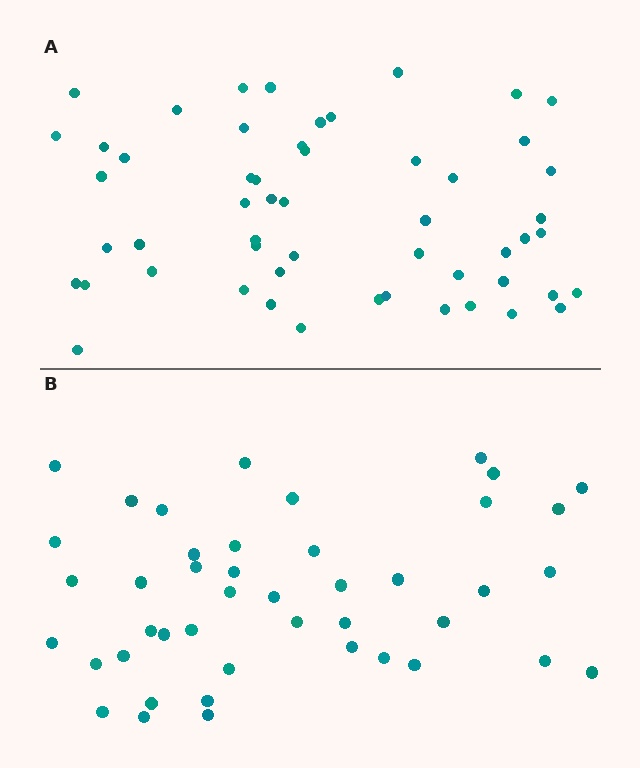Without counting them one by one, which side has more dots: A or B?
Region A (the top region) has more dots.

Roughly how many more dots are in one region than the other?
Region A has roughly 10 or so more dots than region B.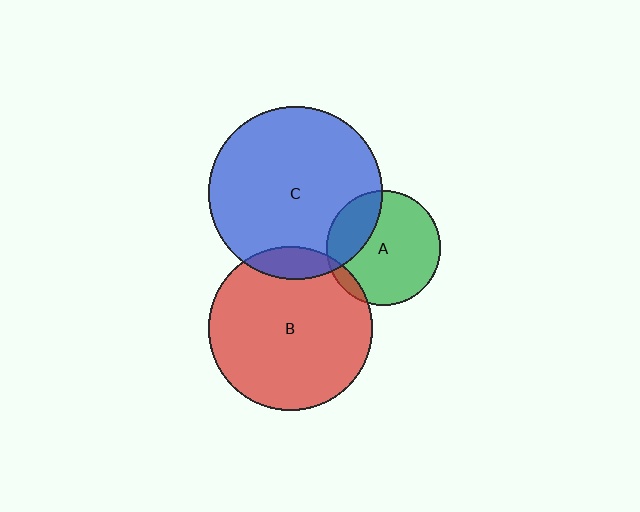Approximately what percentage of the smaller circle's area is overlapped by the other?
Approximately 5%.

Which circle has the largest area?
Circle C (blue).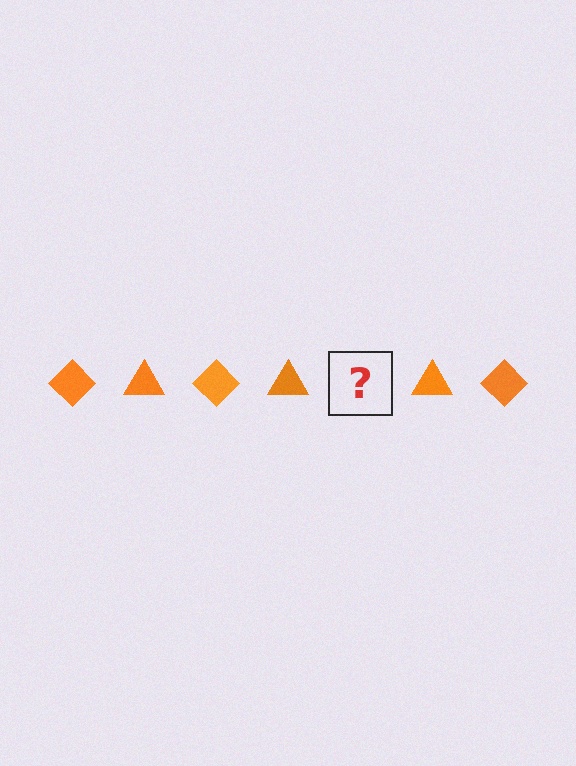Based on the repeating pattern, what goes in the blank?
The blank should be an orange diamond.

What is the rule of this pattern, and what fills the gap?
The rule is that the pattern cycles through diamond, triangle shapes in orange. The gap should be filled with an orange diamond.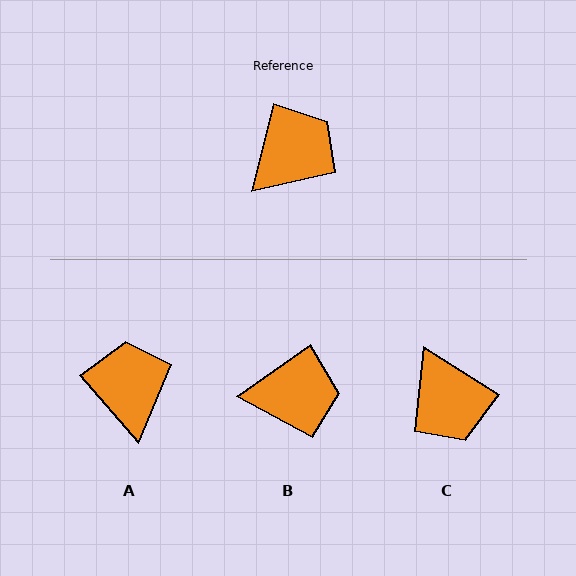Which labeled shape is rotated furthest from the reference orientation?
C, about 109 degrees away.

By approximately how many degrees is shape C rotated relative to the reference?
Approximately 109 degrees clockwise.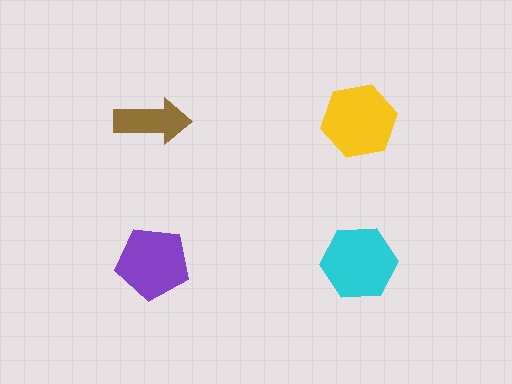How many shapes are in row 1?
2 shapes.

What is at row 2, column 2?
A cyan hexagon.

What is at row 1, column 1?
A brown arrow.